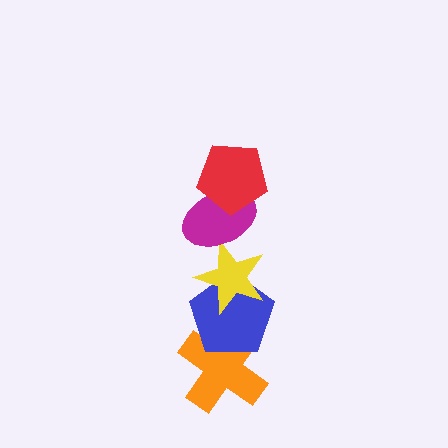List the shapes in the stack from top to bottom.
From top to bottom: the red pentagon, the magenta ellipse, the yellow star, the blue pentagon, the orange cross.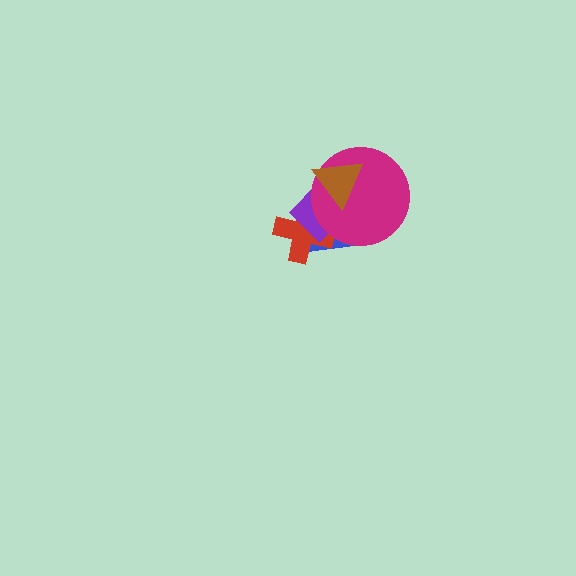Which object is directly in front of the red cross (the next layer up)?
The purple diamond is directly in front of the red cross.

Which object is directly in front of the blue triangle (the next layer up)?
The red cross is directly in front of the blue triangle.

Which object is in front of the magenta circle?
The brown triangle is in front of the magenta circle.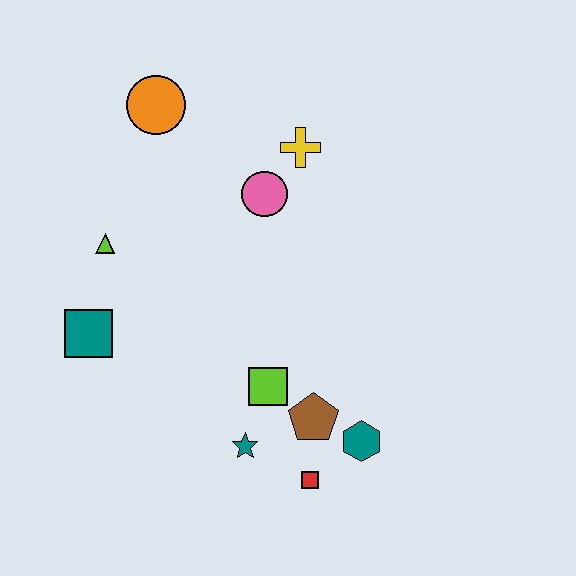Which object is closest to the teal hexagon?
The brown pentagon is closest to the teal hexagon.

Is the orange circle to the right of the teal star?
No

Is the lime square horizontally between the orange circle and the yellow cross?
Yes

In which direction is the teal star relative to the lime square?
The teal star is below the lime square.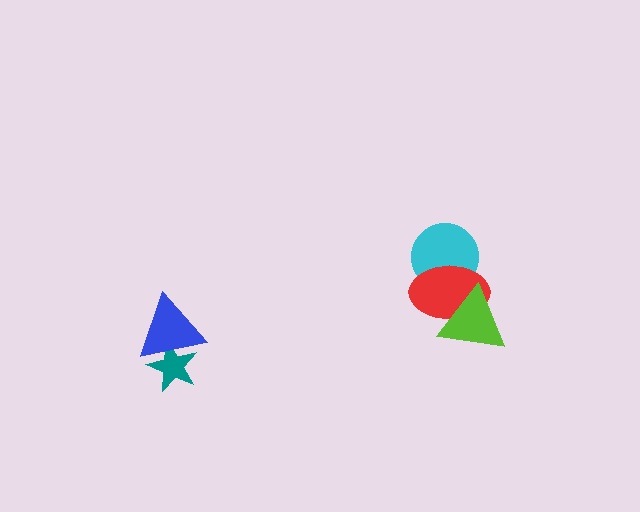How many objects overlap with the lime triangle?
1 object overlaps with the lime triangle.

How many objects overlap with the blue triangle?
1 object overlaps with the blue triangle.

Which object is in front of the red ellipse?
The lime triangle is in front of the red ellipse.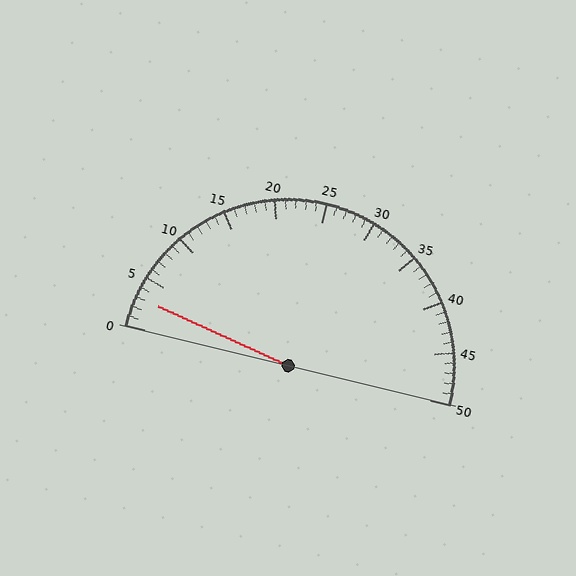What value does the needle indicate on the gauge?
The needle indicates approximately 3.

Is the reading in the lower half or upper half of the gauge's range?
The reading is in the lower half of the range (0 to 50).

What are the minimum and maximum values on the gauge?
The gauge ranges from 0 to 50.